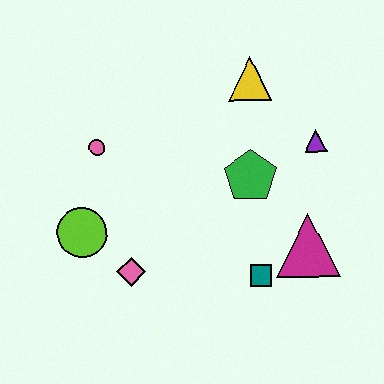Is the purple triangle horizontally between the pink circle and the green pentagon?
No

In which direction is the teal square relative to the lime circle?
The teal square is to the right of the lime circle.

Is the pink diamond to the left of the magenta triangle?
Yes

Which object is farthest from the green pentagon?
The lime circle is farthest from the green pentagon.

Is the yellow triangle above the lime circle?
Yes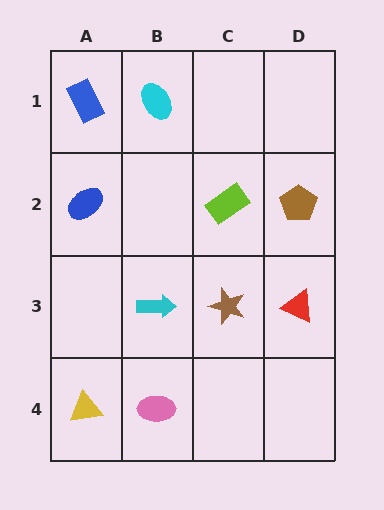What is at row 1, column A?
A blue rectangle.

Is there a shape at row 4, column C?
No, that cell is empty.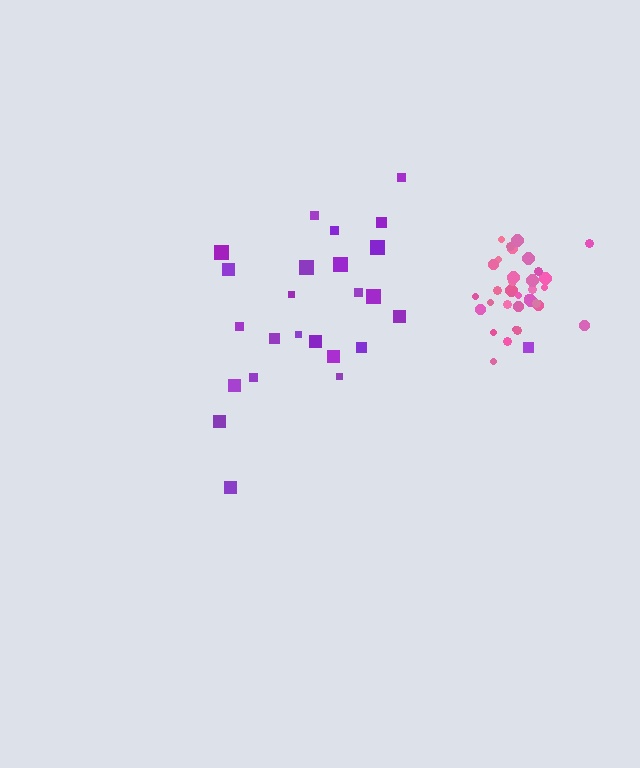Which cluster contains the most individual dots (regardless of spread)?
Pink (33).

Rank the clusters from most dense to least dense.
pink, purple.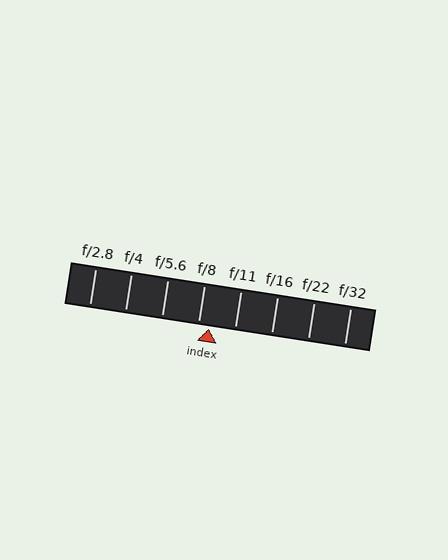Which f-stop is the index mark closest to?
The index mark is closest to f/8.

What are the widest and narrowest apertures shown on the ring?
The widest aperture shown is f/2.8 and the narrowest is f/32.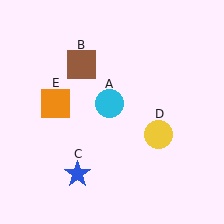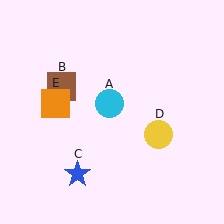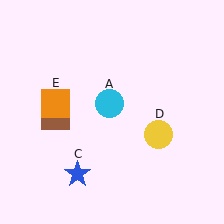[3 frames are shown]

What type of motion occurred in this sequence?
The brown square (object B) rotated counterclockwise around the center of the scene.